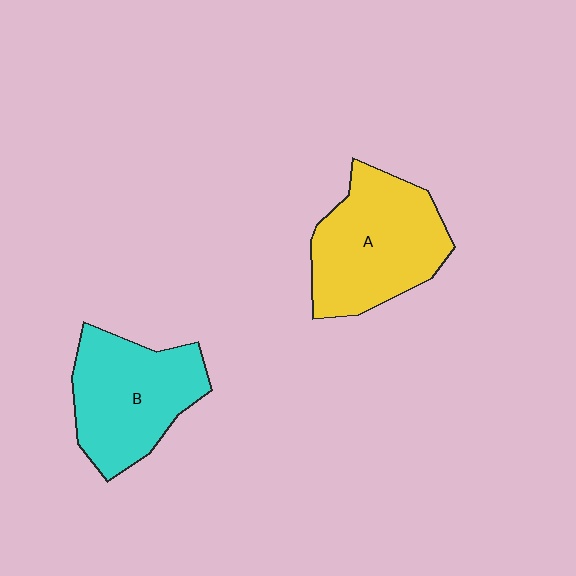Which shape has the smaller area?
Shape B (cyan).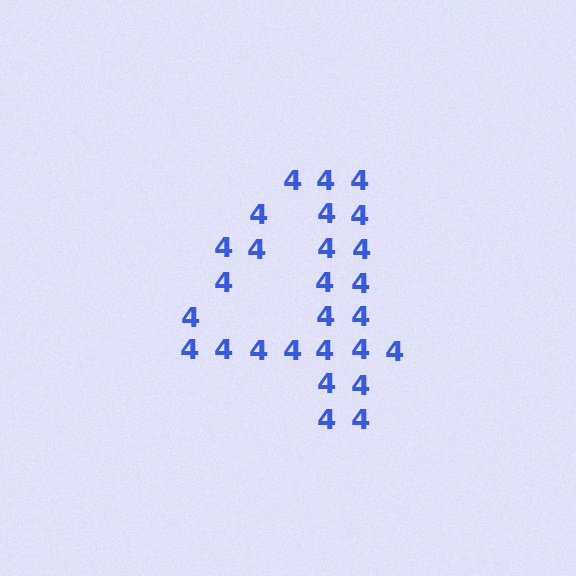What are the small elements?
The small elements are digit 4's.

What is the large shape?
The large shape is the digit 4.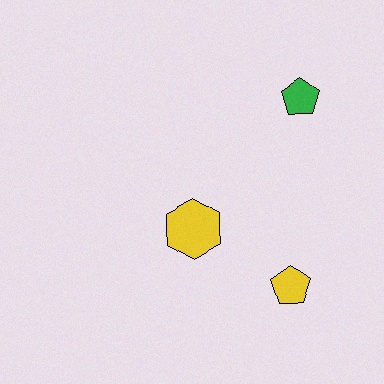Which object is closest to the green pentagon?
The yellow hexagon is closest to the green pentagon.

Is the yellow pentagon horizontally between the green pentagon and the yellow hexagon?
Yes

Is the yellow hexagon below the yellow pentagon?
No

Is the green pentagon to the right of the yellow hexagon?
Yes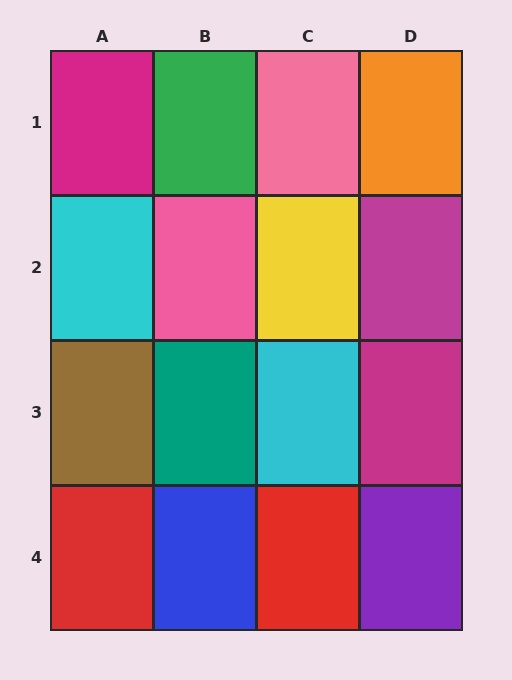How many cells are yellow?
1 cell is yellow.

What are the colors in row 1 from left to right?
Magenta, green, pink, orange.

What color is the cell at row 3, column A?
Brown.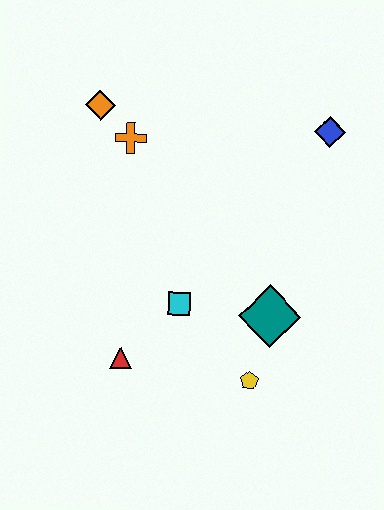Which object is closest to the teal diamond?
The yellow pentagon is closest to the teal diamond.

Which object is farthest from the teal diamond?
The orange diamond is farthest from the teal diamond.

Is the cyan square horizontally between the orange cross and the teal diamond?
Yes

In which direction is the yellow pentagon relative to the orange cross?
The yellow pentagon is below the orange cross.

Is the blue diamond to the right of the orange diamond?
Yes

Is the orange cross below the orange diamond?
Yes